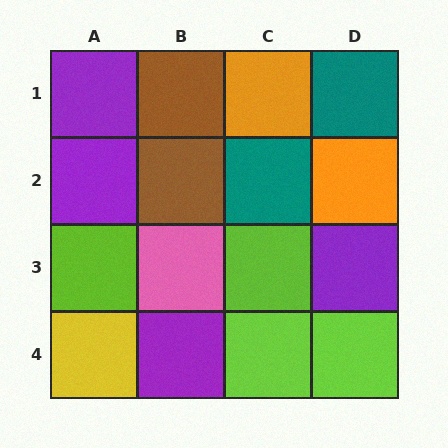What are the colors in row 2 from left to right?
Purple, brown, teal, orange.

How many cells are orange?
2 cells are orange.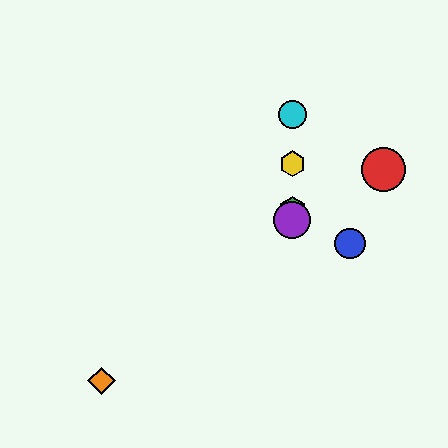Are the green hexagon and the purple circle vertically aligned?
Yes, both are at x≈292.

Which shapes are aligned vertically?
The green hexagon, the yellow hexagon, the purple circle, the cyan circle are aligned vertically.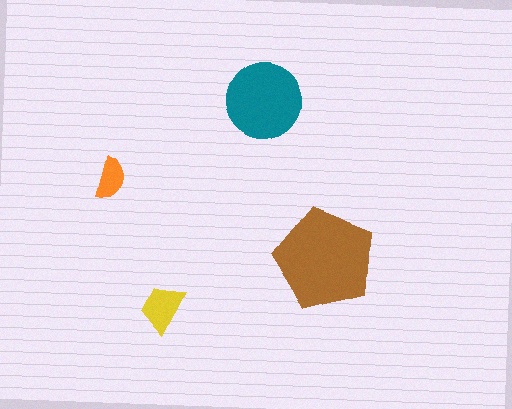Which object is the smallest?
The orange semicircle.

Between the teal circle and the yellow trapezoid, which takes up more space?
The teal circle.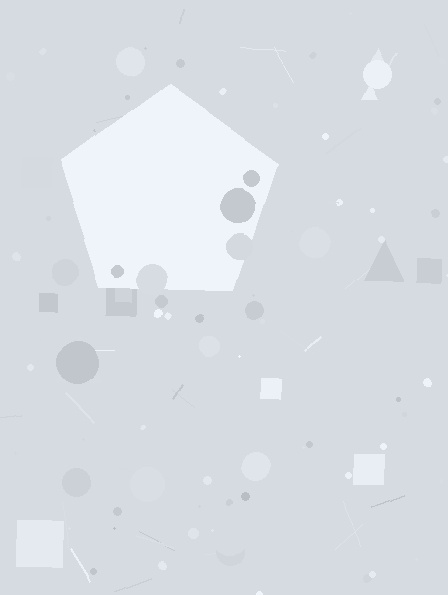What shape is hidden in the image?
A pentagon is hidden in the image.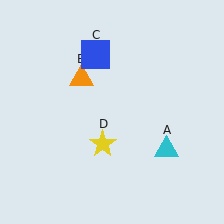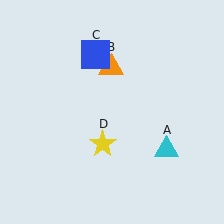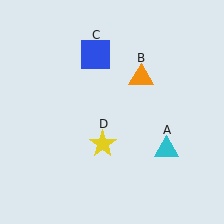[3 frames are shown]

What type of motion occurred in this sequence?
The orange triangle (object B) rotated clockwise around the center of the scene.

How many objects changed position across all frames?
1 object changed position: orange triangle (object B).